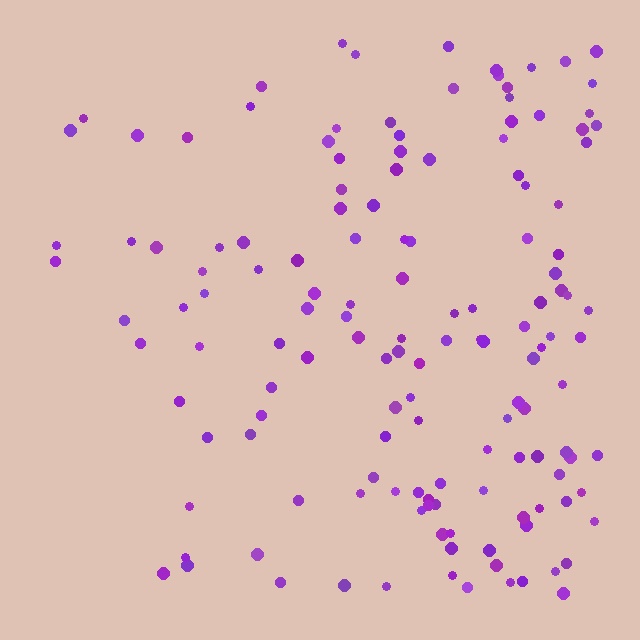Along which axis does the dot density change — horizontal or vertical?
Horizontal.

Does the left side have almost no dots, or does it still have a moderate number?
Still a moderate number, just noticeably fewer than the right.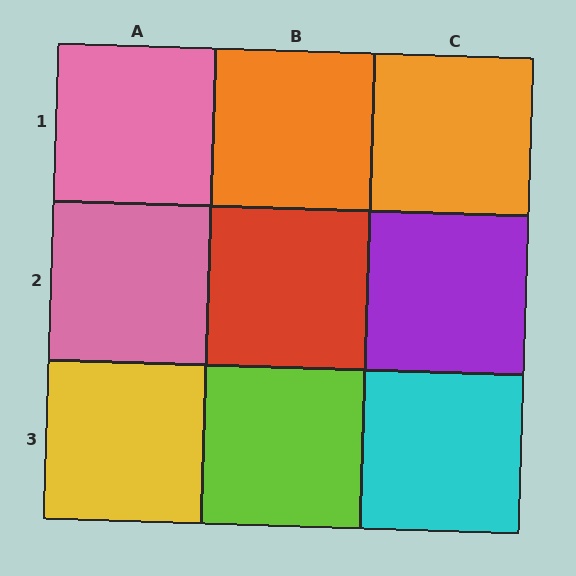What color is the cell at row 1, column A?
Pink.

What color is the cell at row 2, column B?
Red.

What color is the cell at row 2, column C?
Purple.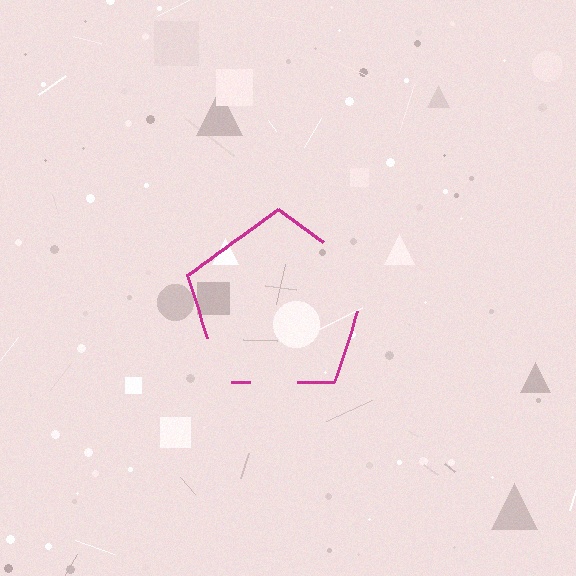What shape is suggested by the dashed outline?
The dashed outline suggests a pentagon.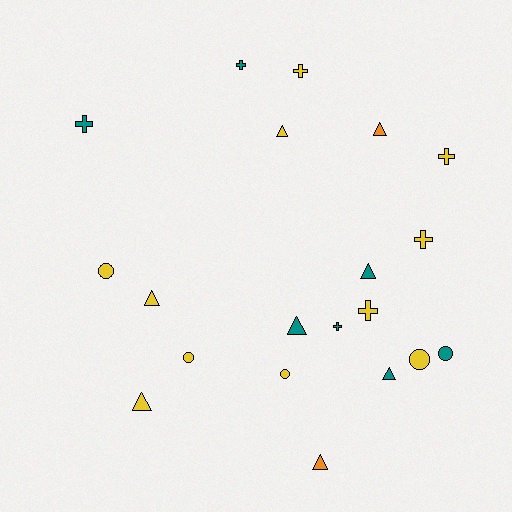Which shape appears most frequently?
Triangle, with 8 objects.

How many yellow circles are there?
There are 4 yellow circles.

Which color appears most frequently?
Yellow, with 11 objects.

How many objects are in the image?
There are 20 objects.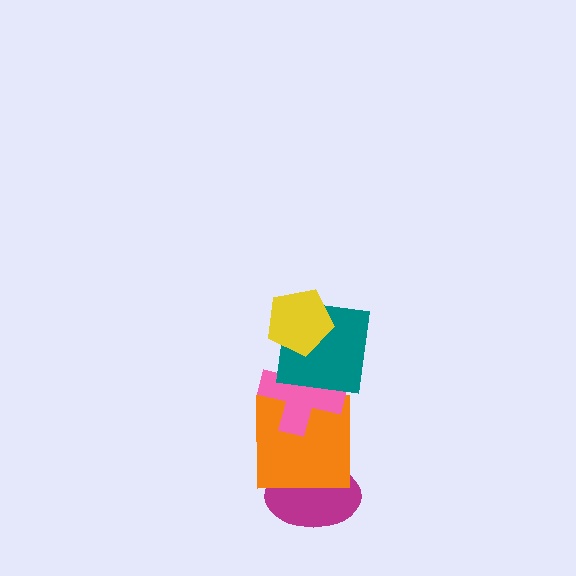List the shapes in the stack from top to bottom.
From top to bottom: the yellow pentagon, the teal square, the pink cross, the orange square, the magenta ellipse.